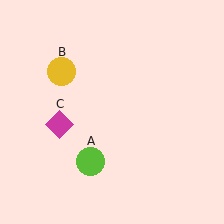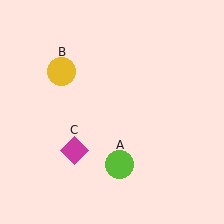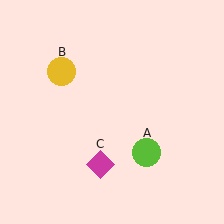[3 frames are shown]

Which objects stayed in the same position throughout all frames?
Yellow circle (object B) remained stationary.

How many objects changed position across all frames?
2 objects changed position: lime circle (object A), magenta diamond (object C).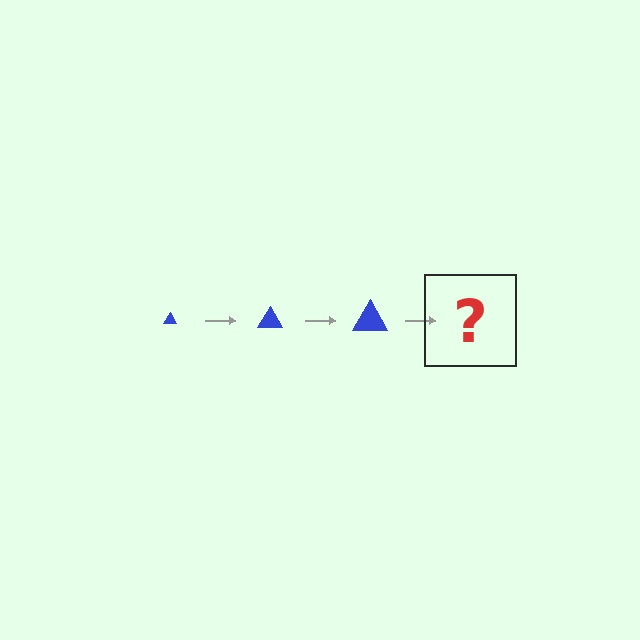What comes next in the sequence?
The next element should be a blue triangle, larger than the previous one.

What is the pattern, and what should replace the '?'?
The pattern is that the triangle gets progressively larger each step. The '?' should be a blue triangle, larger than the previous one.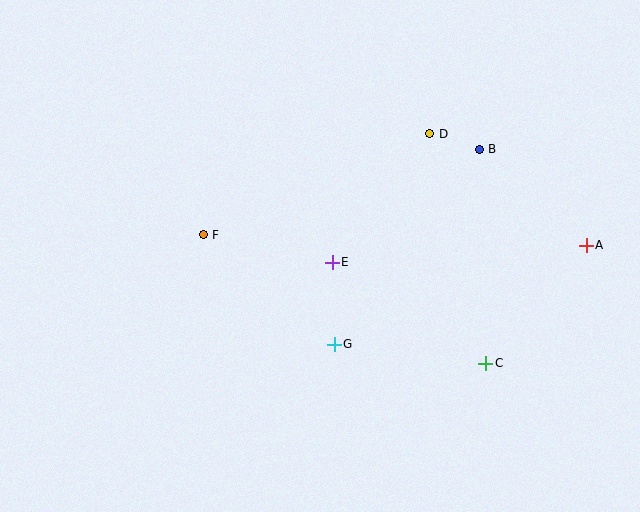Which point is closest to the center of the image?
Point E at (332, 262) is closest to the center.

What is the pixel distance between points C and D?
The distance between C and D is 237 pixels.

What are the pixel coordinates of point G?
Point G is at (334, 344).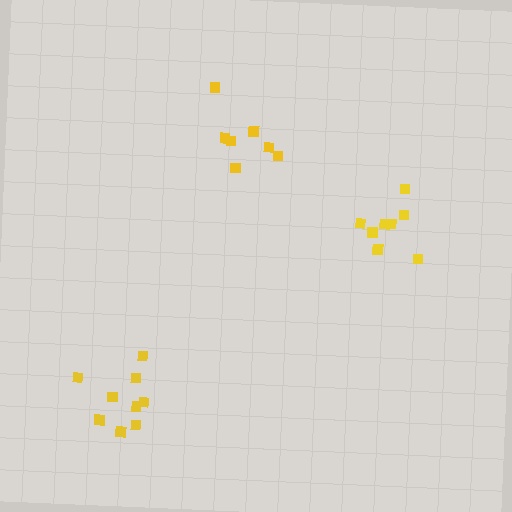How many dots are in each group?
Group 1: 7 dots, Group 2: 9 dots, Group 3: 10 dots (26 total).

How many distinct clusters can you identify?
There are 3 distinct clusters.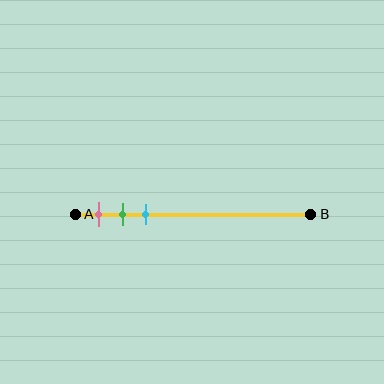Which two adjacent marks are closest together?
The green and cyan marks are the closest adjacent pair.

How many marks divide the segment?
There are 3 marks dividing the segment.